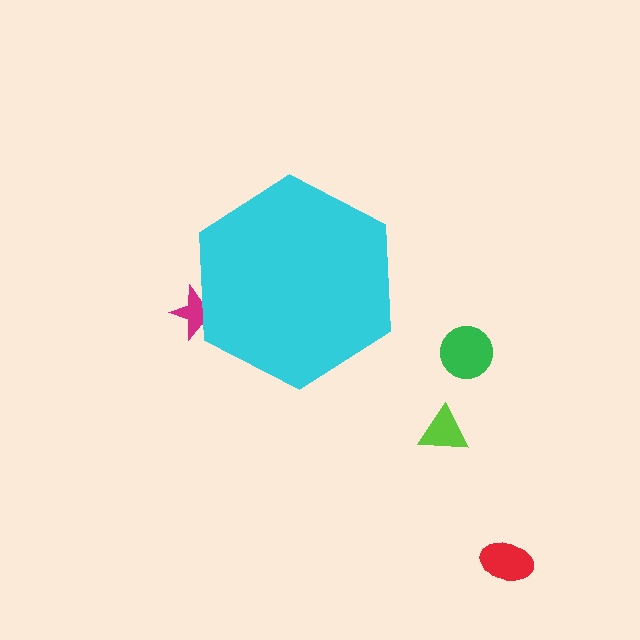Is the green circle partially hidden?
No, the green circle is fully visible.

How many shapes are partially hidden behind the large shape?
1 shape is partially hidden.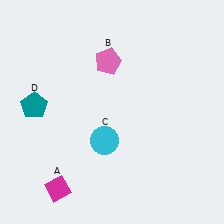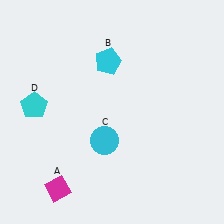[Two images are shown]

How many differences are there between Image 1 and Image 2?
There are 2 differences between the two images.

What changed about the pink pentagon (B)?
In Image 1, B is pink. In Image 2, it changed to cyan.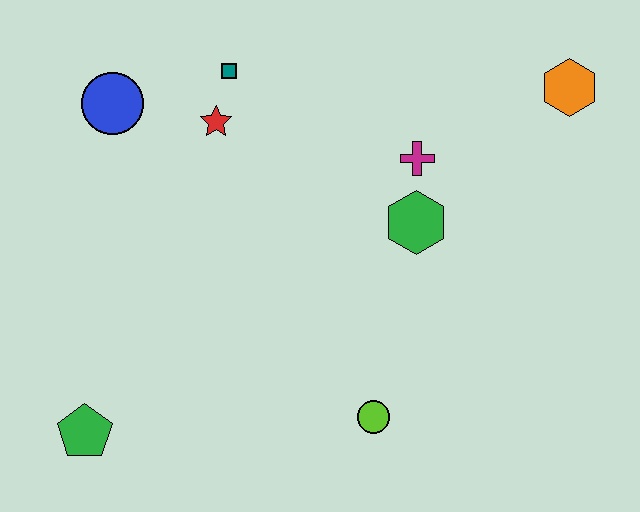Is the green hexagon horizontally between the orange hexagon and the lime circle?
Yes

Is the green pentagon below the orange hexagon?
Yes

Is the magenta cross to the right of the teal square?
Yes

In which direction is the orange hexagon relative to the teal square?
The orange hexagon is to the right of the teal square.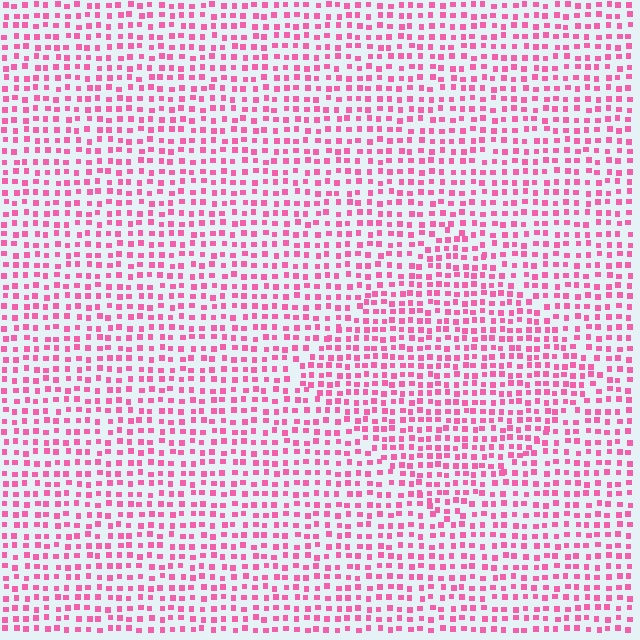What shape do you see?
I see a diamond.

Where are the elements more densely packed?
The elements are more densely packed inside the diamond boundary.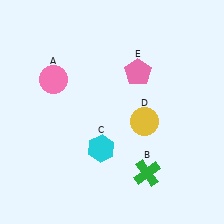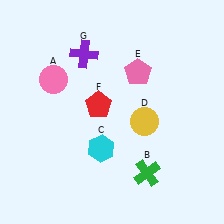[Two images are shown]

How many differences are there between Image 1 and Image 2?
There are 2 differences between the two images.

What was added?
A red pentagon (F), a purple cross (G) were added in Image 2.